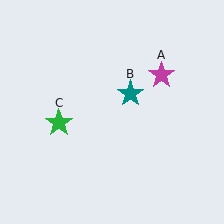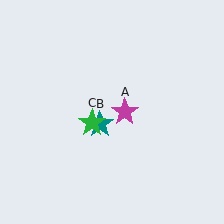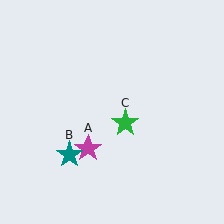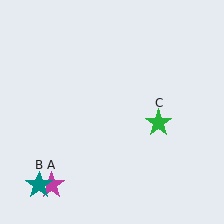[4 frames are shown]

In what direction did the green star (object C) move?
The green star (object C) moved right.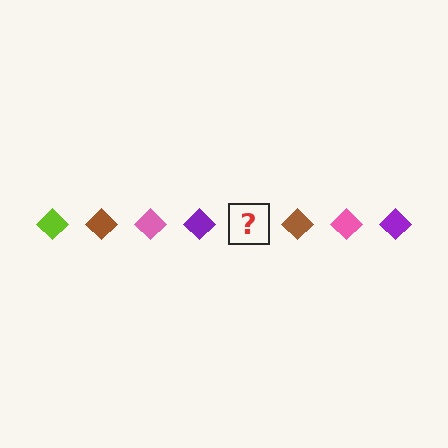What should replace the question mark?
The question mark should be replaced with a lime diamond.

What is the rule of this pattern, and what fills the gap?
The rule is that the pattern cycles through lime, brown, pink, purple diamonds. The gap should be filled with a lime diamond.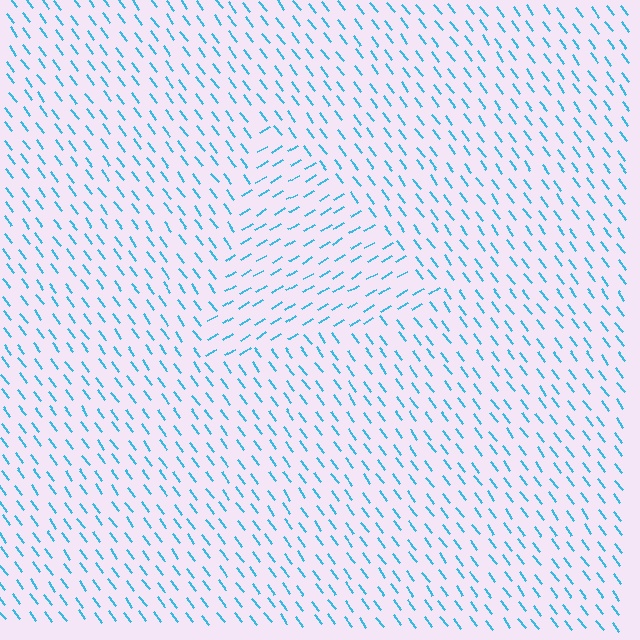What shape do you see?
I see a triangle.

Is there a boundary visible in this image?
Yes, there is a texture boundary formed by a change in line orientation.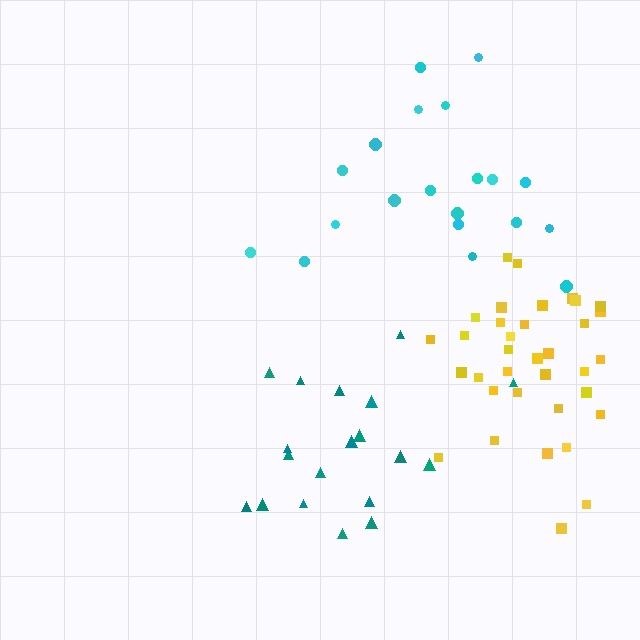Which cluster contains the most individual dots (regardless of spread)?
Yellow (35).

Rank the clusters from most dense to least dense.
yellow, teal, cyan.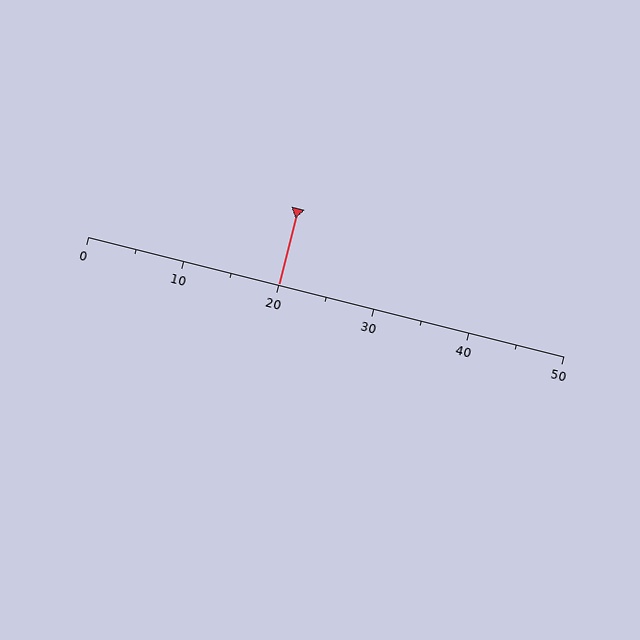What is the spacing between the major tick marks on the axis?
The major ticks are spaced 10 apart.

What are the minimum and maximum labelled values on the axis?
The axis runs from 0 to 50.